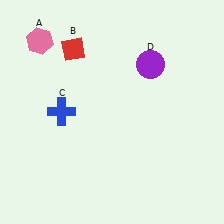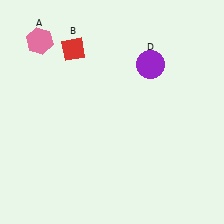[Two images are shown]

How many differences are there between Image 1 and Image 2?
There is 1 difference between the two images.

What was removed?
The blue cross (C) was removed in Image 2.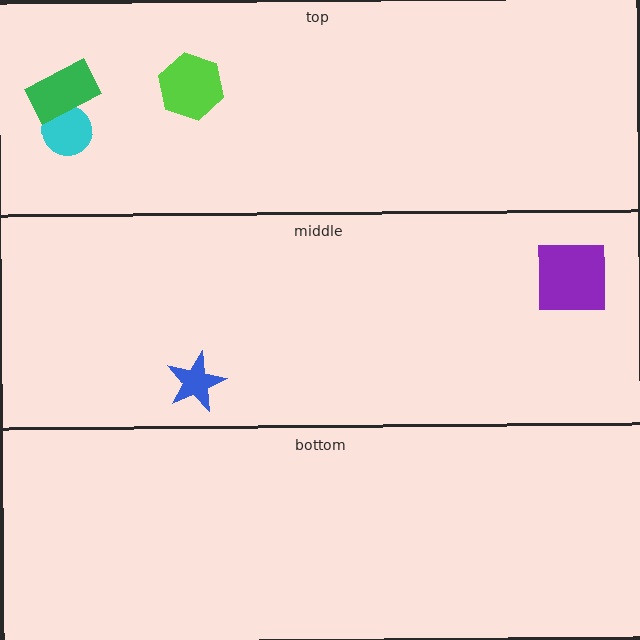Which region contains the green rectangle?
The top region.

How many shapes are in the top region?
3.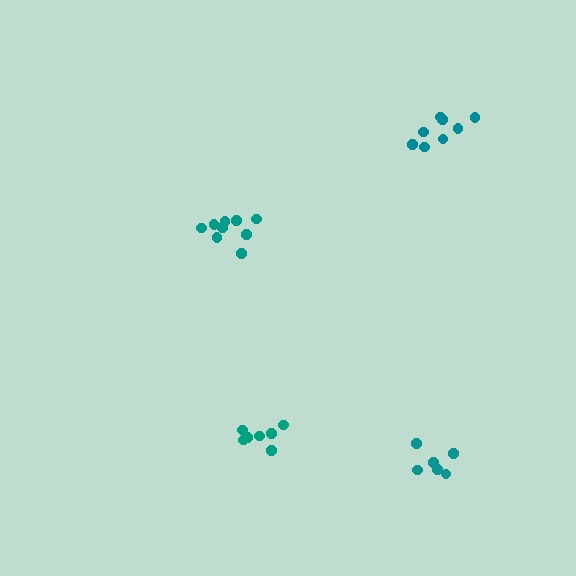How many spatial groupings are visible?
There are 4 spatial groupings.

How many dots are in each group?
Group 1: 6 dots, Group 2: 9 dots, Group 3: 7 dots, Group 4: 8 dots (30 total).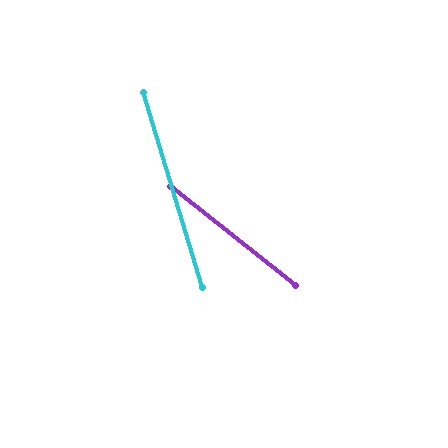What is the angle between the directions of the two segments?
Approximately 35 degrees.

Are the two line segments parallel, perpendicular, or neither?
Neither parallel nor perpendicular — they differ by about 35°.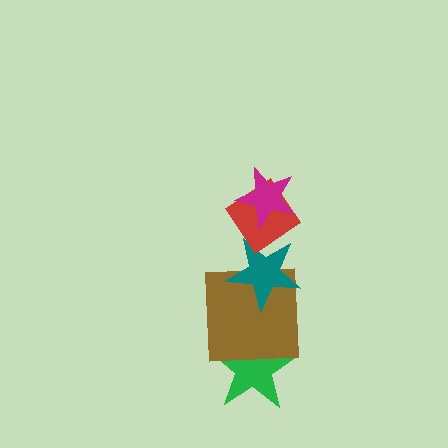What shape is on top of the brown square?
The teal star is on top of the brown square.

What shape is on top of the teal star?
The red diamond is on top of the teal star.